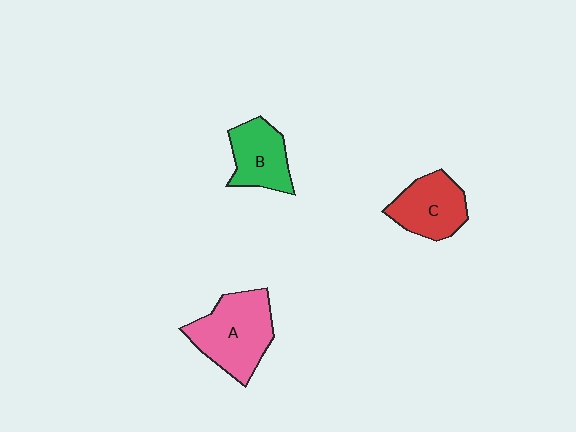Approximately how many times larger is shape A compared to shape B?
Approximately 1.5 times.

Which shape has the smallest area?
Shape B (green).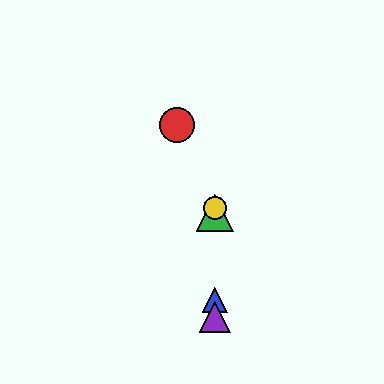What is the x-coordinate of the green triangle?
The green triangle is at x≈215.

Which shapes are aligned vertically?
The blue triangle, the green triangle, the yellow circle, the purple triangle are aligned vertically.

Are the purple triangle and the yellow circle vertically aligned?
Yes, both are at x≈215.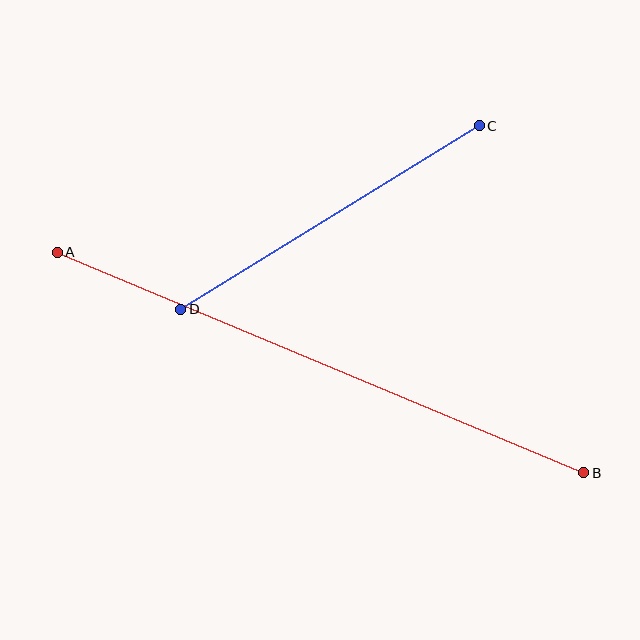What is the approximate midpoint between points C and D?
The midpoint is at approximately (330, 217) pixels.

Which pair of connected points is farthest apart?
Points A and B are farthest apart.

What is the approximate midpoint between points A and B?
The midpoint is at approximately (320, 363) pixels.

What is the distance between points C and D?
The distance is approximately 350 pixels.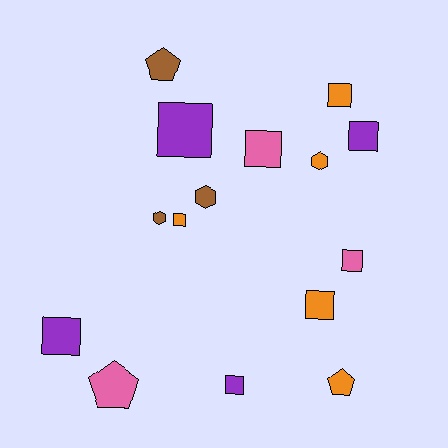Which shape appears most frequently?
Square, with 9 objects.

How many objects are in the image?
There are 15 objects.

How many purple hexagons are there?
There are no purple hexagons.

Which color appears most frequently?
Orange, with 5 objects.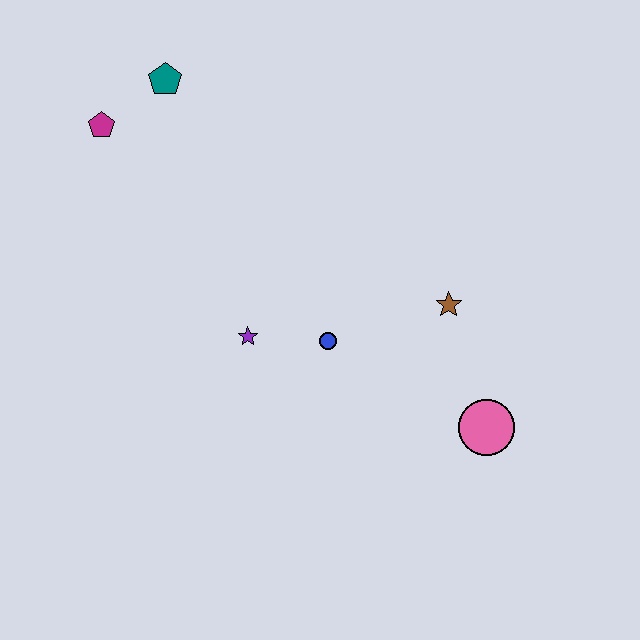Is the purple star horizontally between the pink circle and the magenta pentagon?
Yes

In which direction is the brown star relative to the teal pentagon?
The brown star is to the right of the teal pentagon.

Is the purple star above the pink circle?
Yes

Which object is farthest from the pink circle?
The magenta pentagon is farthest from the pink circle.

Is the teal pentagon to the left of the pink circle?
Yes